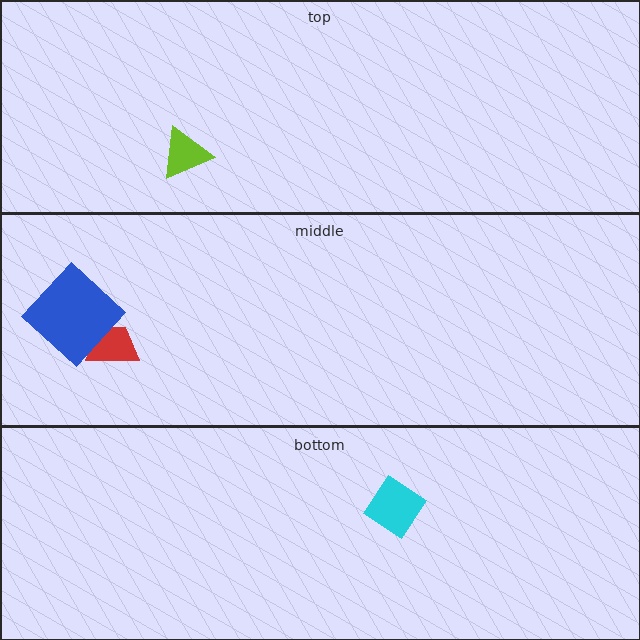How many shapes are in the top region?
1.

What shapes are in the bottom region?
The cyan diamond.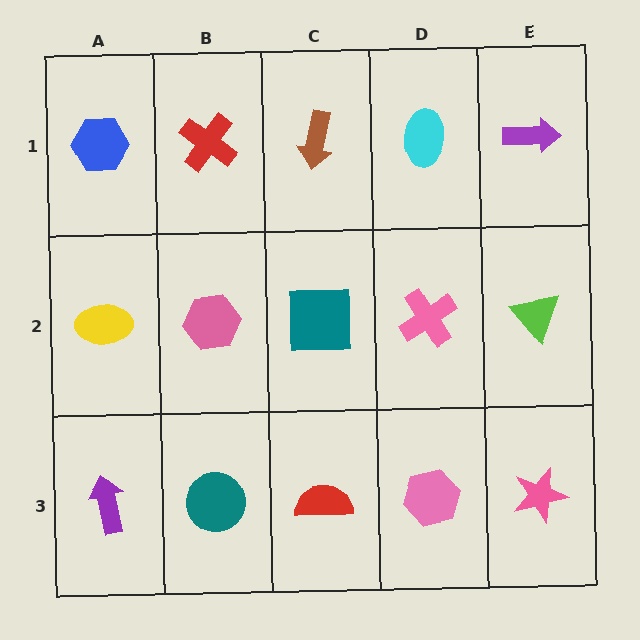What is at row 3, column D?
A pink hexagon.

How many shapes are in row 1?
5 shapes.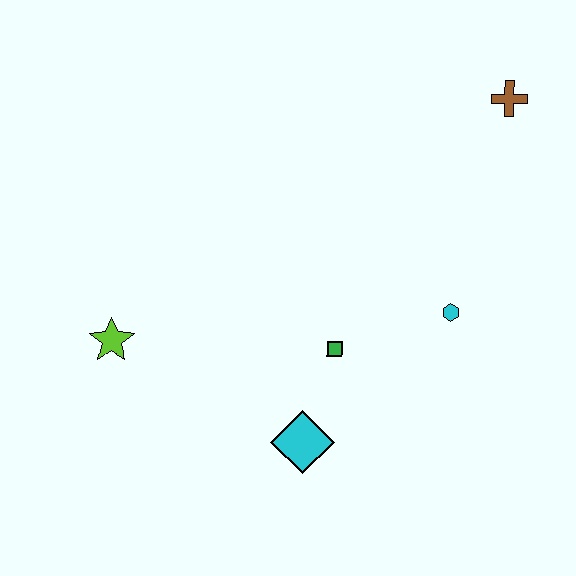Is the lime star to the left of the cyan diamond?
Yes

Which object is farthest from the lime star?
The brown cross is farthest from the lime star.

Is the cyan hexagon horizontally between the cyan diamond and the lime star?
No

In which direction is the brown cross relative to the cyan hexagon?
The brown cross is above the cyan hexagon.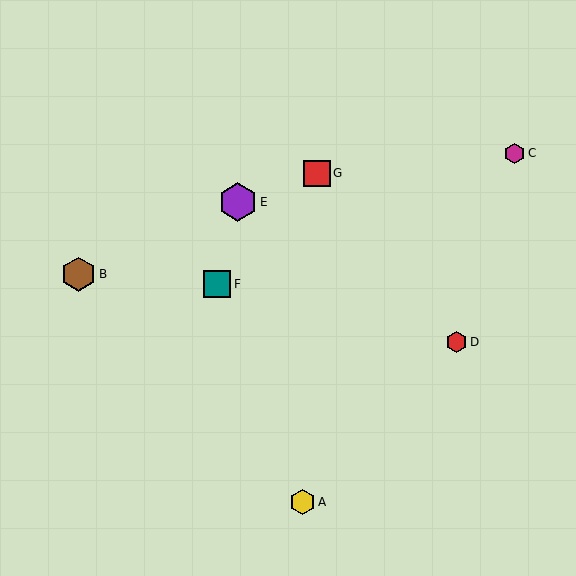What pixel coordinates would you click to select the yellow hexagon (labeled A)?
Click at (303, 502) to select the yellow hexagon A.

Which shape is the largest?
The purple hexagon (labeled E) is the largest.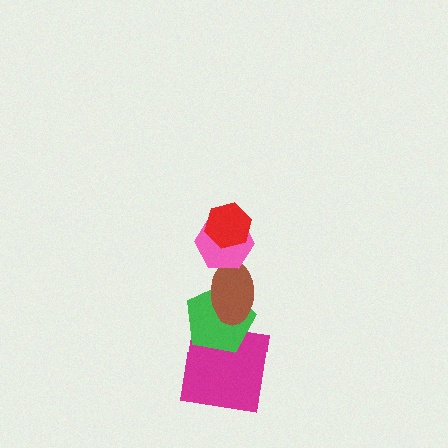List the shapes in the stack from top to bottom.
From top to bottom: the red hexagon, the pink hexagon, the brown ellipse, the green pentagon, the magenta square.